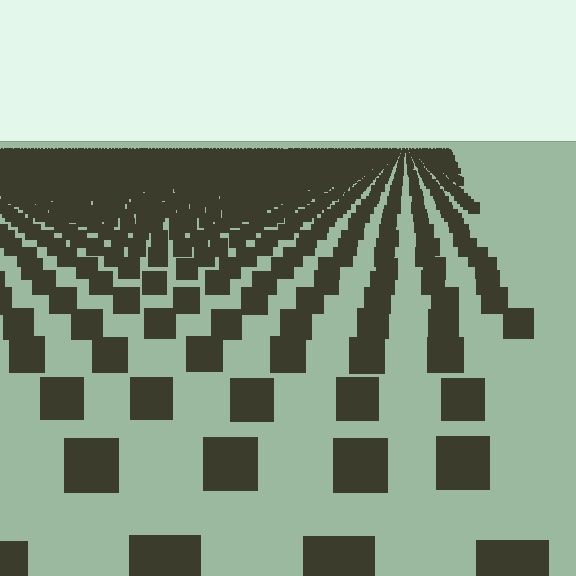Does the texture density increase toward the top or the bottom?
Density increases toward the top.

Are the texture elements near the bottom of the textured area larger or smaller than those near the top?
Larger. Near the bottom, elements are closer to the viewer and appear at a bigger on-screen size.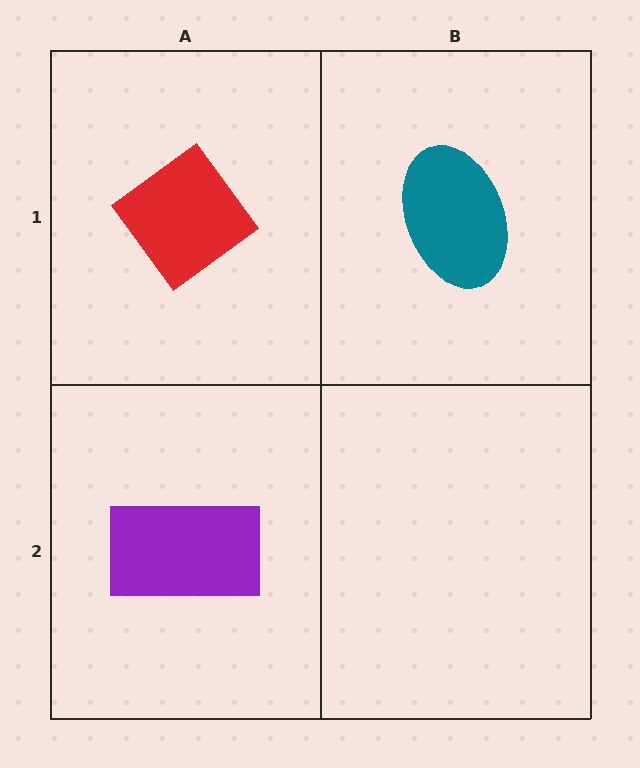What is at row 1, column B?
A teal ellipse.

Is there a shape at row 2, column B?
No, that cell is empty.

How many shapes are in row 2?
1 shape.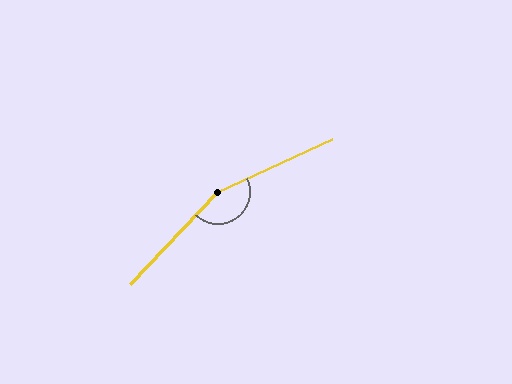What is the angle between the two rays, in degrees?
Approximately 158 degrees.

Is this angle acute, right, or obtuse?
It is obtuse.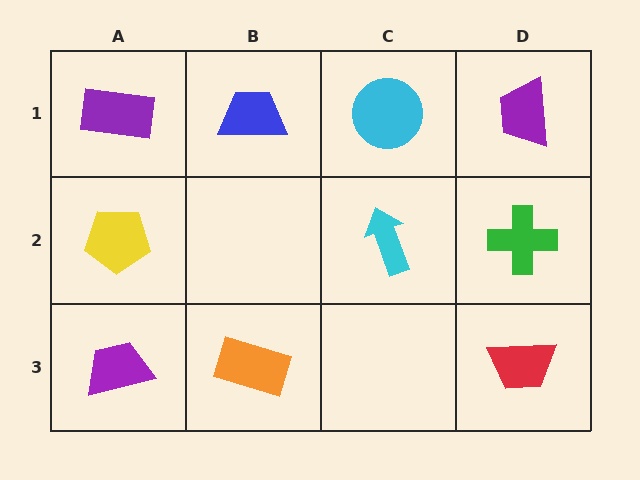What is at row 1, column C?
A cyan circle.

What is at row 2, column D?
A green cross.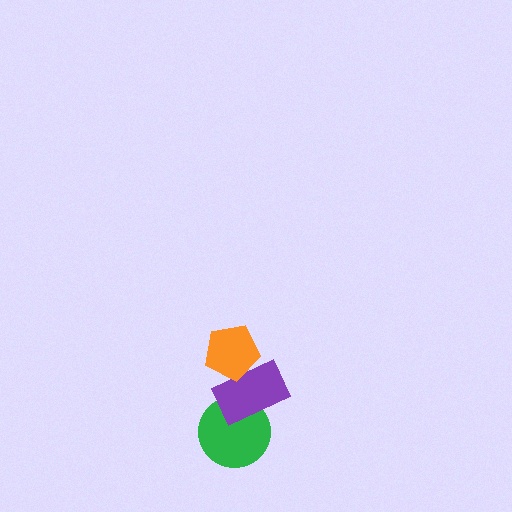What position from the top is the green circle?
The green circle is 3rd from the top.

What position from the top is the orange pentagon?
The orange pentagon is 1st from the top.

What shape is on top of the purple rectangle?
The orange pentagon is on top of the purple rectangle.